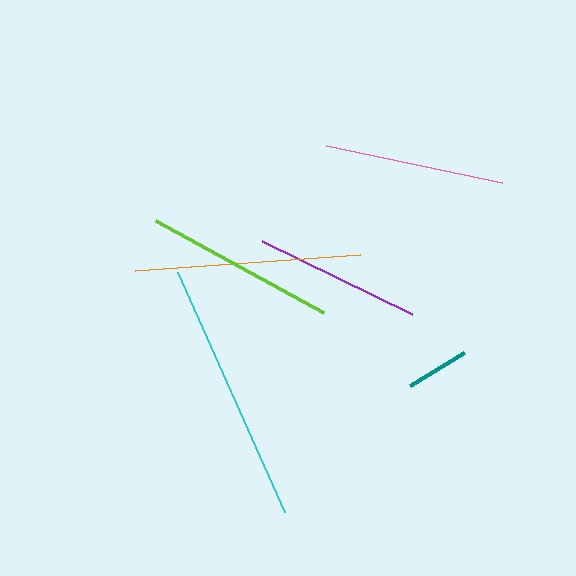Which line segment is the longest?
The cyan line is the longest at approximately 263 pixels.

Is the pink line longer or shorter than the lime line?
The lime line is longer than the pink line.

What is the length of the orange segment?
The orange segment is approximately 225 pixels long.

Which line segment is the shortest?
The teal line is the shortest at approximately 64 pixels.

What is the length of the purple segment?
The purple segment is approximately 166 pixels long.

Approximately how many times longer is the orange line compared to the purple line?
The orange line is approximately 1.4 times the length of the purple line.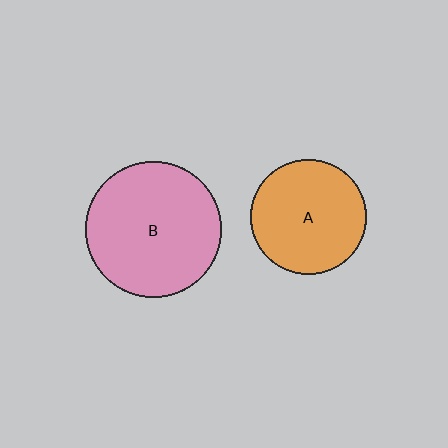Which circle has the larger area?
Circle B (pink).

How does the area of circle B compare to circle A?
Approximately 1.4 times.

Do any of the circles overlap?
No, none of the circles overlap.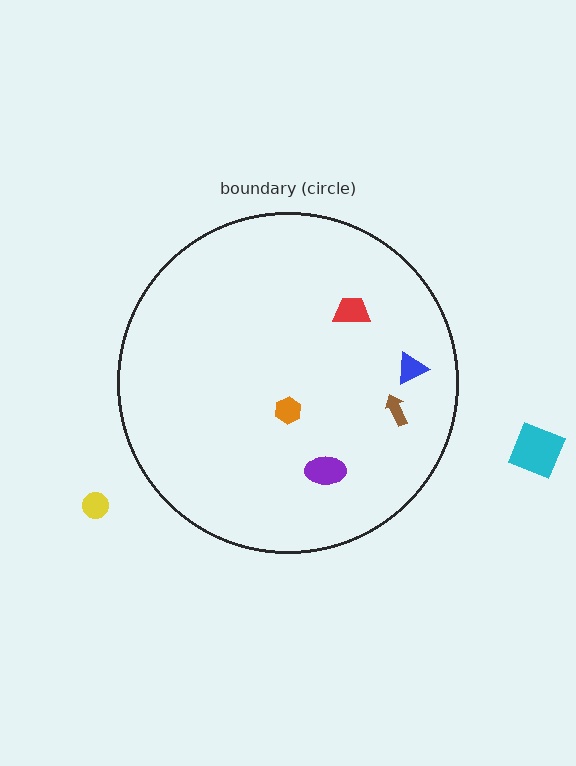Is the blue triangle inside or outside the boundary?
Inside.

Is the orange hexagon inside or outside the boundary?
Inside.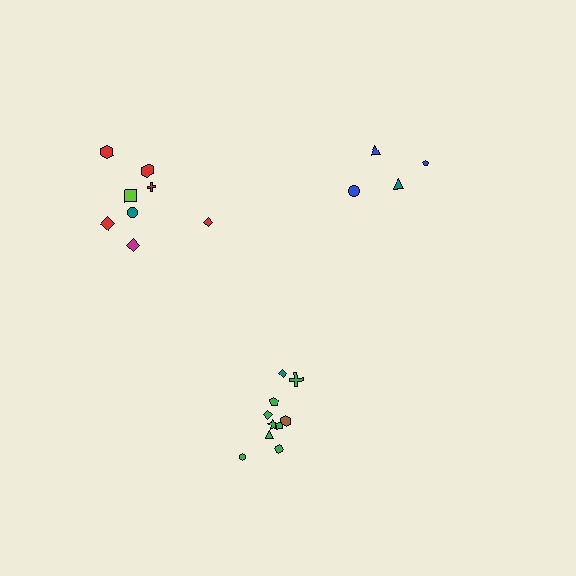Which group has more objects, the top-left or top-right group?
The top-left group.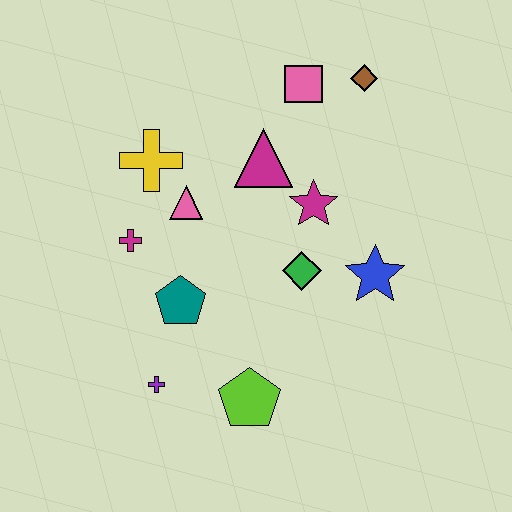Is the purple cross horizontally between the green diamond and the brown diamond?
No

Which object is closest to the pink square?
The brown diamond is closest to the pink square.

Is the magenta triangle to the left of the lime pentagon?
No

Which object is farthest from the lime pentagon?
The brown diamond is farthest from the lime pentagon.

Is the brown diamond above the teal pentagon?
Yes